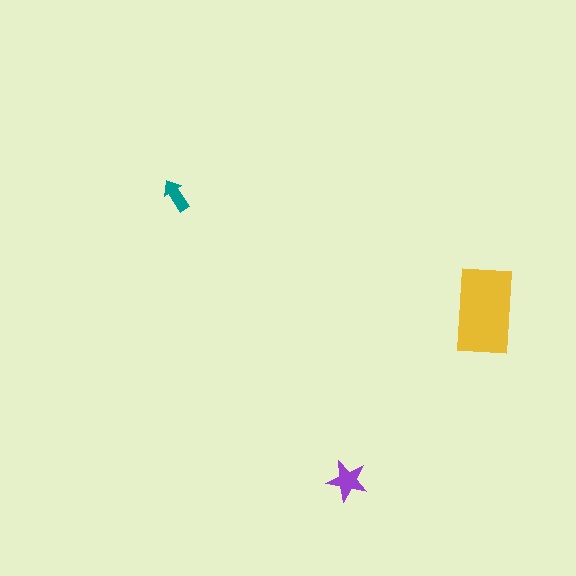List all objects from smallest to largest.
The teal arrow, the purple star, the yellow rectangle.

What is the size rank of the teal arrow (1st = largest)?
3rd.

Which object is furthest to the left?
The teal arrow is leftmost.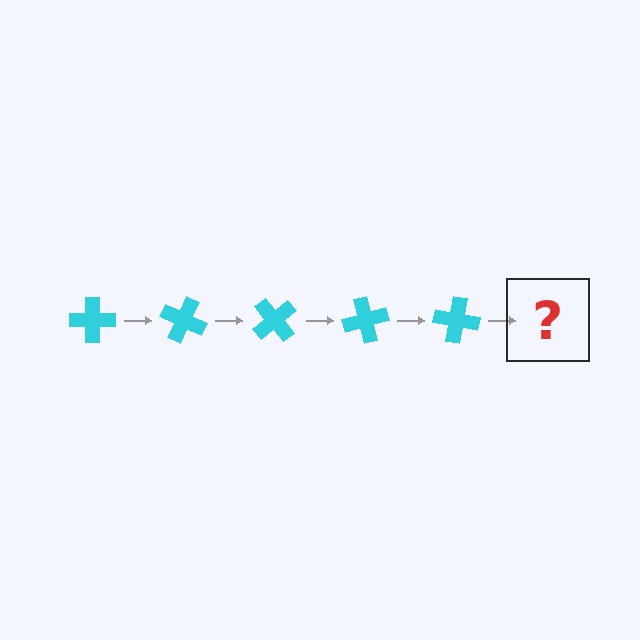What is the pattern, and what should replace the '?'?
The pattern is that the cross rotates 25 degrees each step. The '?' should be a cyan cross rotated 125 degrees.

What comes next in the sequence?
The next element should be a cyan cross rotated 125 degrees.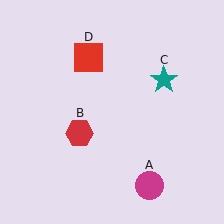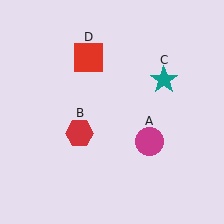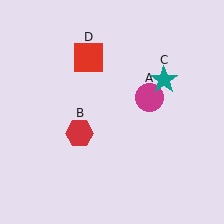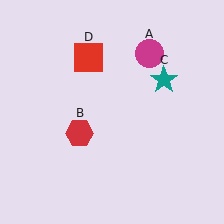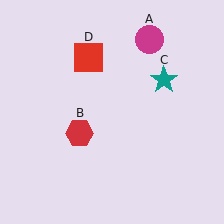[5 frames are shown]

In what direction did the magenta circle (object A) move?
The magenta circle (object A) moved up.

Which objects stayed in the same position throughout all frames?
Red hexagon (object B) and teal star (object C) and red square (object D) remained stationary.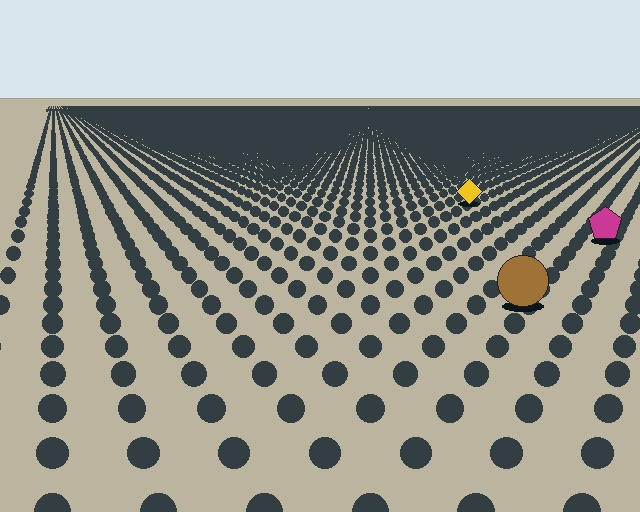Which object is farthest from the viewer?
The yellow diamond is farthest from the viewer. It appears smaller and the ground texture around it is denser.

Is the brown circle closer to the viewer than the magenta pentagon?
Yes. The brown circle is closer — you can tell from the texture gradient: the ground texture is coarser near it.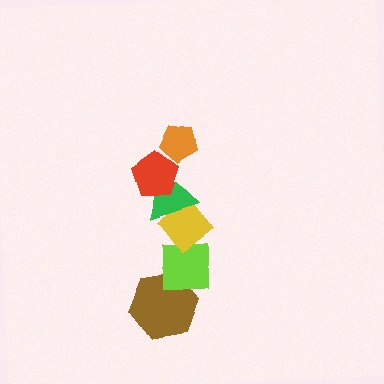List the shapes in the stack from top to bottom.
From top to bottom: the orange pentagon, the red pentagon, the green triangle, the yellow diamond, the lime square, the brown hexagon.